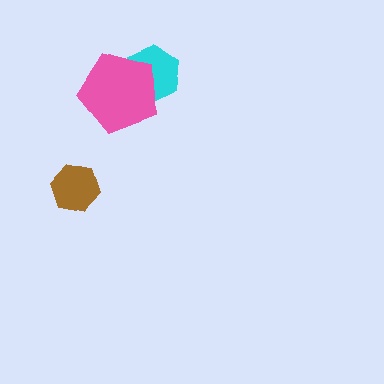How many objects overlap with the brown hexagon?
0 objects overlap with the brown hexagon.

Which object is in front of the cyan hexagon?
The pink pentagon is in front of the cyan hexagon.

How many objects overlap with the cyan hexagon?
1 object overlaps with the cyan hexagon.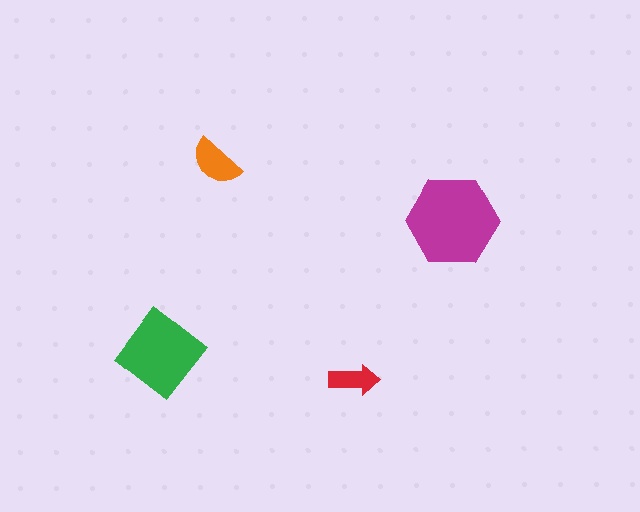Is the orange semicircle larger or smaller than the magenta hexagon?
Smaller.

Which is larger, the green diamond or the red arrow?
The green diamond.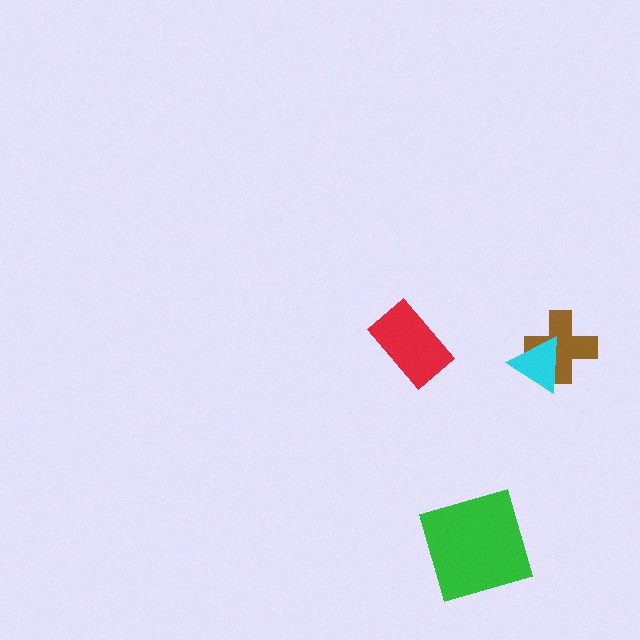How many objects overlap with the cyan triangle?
1 object overlaps with the cyan triangle.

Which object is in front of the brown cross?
The cyan triangle is in front of the brown cross.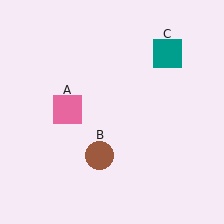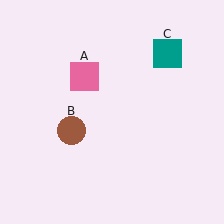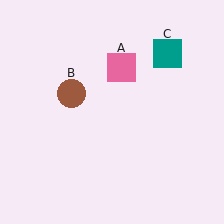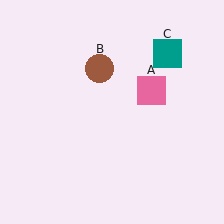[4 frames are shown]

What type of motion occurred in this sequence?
The pink square (object A), brown circle (object B) rotated clockwise around the center of the scene.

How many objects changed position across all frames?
2 objects changed position: pink square (object A), brown circle (object B).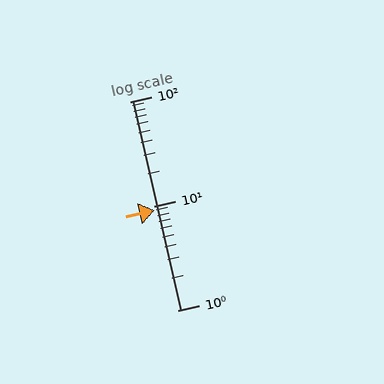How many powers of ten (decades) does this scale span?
The scale spans 2 decades, from 1 to 100.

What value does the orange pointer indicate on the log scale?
The pointer indicates approximately 9.1.